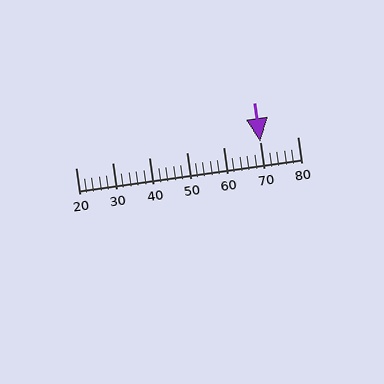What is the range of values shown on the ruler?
The ruler shows values from 20 to 80.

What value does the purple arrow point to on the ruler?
The purple arrow points to approximately 70.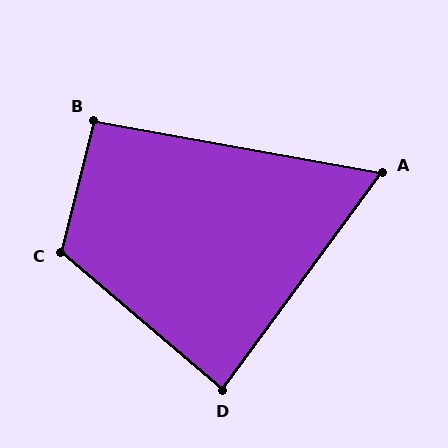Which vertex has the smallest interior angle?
A, at approximately 64 degrees.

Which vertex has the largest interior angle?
C, at approximately 116 degrees.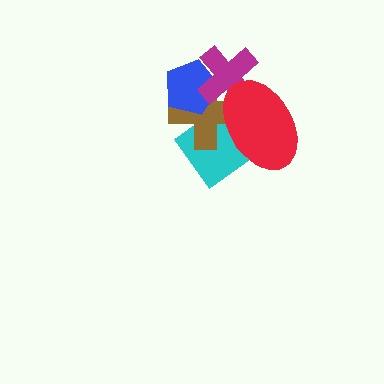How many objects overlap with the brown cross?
4 objects overlap with the brown cross.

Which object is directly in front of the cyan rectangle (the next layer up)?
The brown cross is directly in front of the cyan rectangle.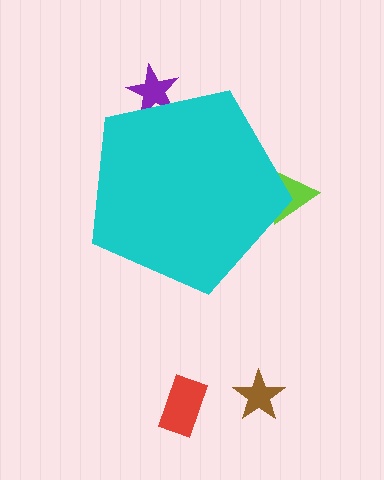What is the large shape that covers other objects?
A cyan pentagon.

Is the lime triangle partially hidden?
Yes, the lime triangle is partially hidden behind the cyan pentagon.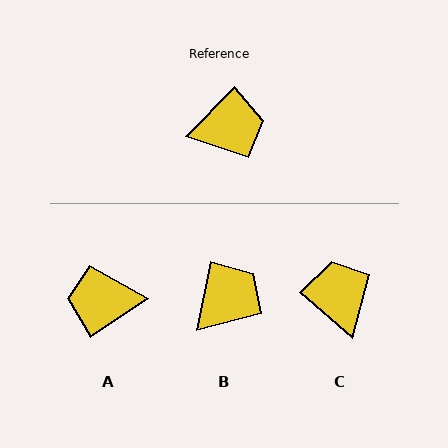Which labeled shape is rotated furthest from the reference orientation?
A, about 169 degrees away.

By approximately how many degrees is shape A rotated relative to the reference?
Approximately 169 degrees counter-clockwise.